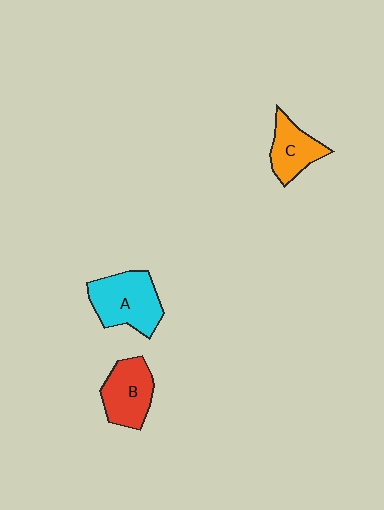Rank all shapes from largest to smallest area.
From largest to smallest: A (cyan), B (red), C (orange).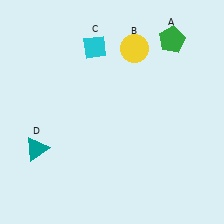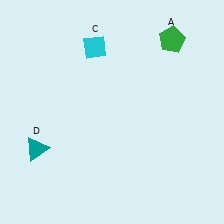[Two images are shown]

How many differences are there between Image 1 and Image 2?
There is 1 difference between the two images.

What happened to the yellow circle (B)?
The yellow circle (B) was removed in Image 2. It was in the top-right area of Image 1.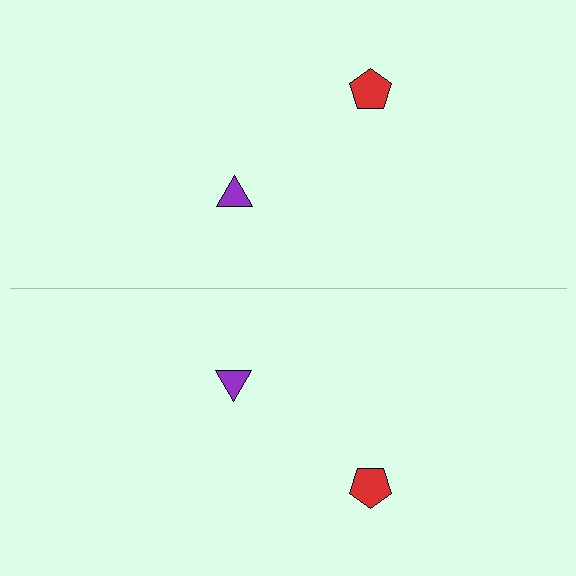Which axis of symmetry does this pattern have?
The pattern has a horizontal axis of symmetry running through the center of the image.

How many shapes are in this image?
There are 4 shapes in this image.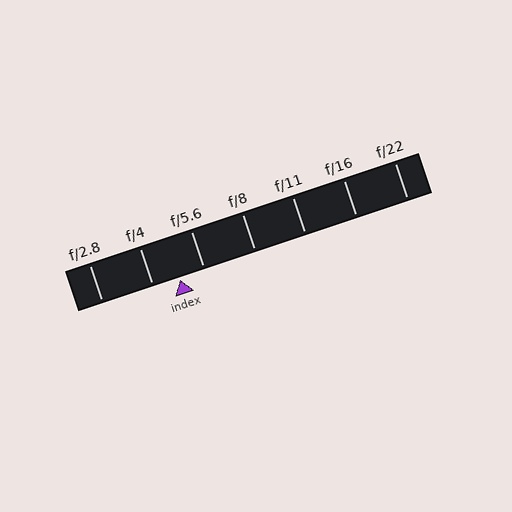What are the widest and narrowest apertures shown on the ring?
The widest aperture shown is f/2.8 and the narrowest is f/22.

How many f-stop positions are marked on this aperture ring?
There are 7 f-stop positions marked.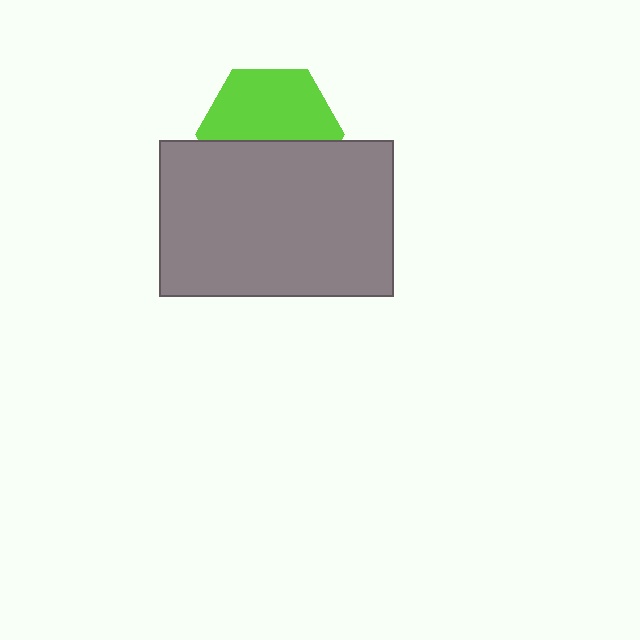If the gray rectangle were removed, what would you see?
You would see the complete lime hexagon.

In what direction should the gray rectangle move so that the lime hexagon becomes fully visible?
The gray rectangle should move down. That is the shortest direction to clear the overlap and leave the lime hexagon fully visible.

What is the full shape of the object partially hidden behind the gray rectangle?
The partially hidden object is a lime hexagon.